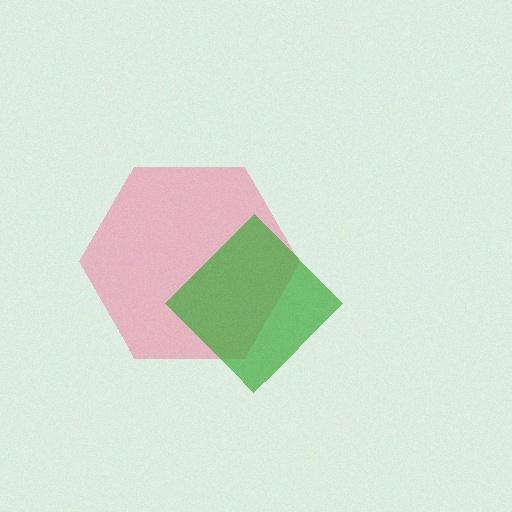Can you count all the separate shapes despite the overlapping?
Yes, there are 2 separate shapes.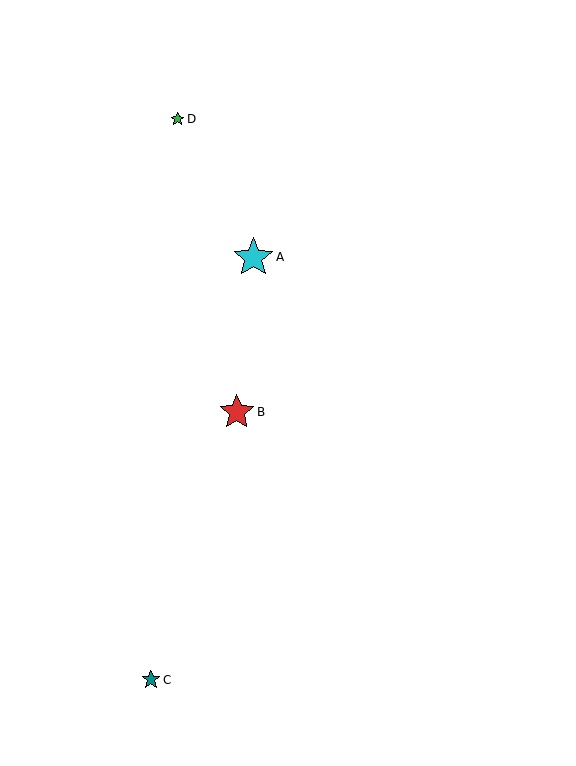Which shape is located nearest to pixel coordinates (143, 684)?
The teal star (labeled C) at (151, 680) is nearest to that location.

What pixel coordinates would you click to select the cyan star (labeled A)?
Click at (253, 257) to select the cyan star A.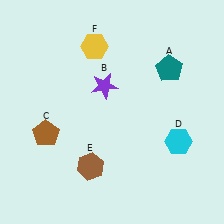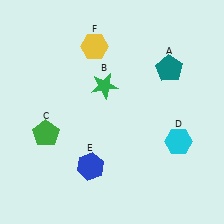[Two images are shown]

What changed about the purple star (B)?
In Image 1, B is purple. In Image 2, it changed to green.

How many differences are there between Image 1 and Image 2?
There are 3 differences between the two images.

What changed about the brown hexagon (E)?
In Image 1, E is brown. In Image 2, it changed to blue.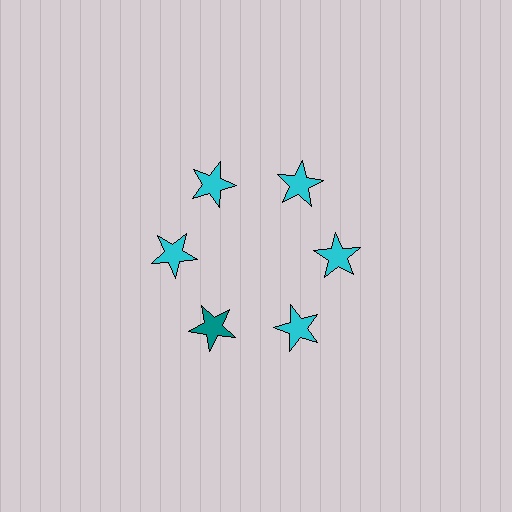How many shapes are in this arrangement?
There are 6 shapes arranged in a ring pattern.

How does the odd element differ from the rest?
It has a different color: teal instead of cyan.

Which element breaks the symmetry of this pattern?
The teal star at roughly the 7 o'clock position breaks the symmetry. All other shapes are cyan stars.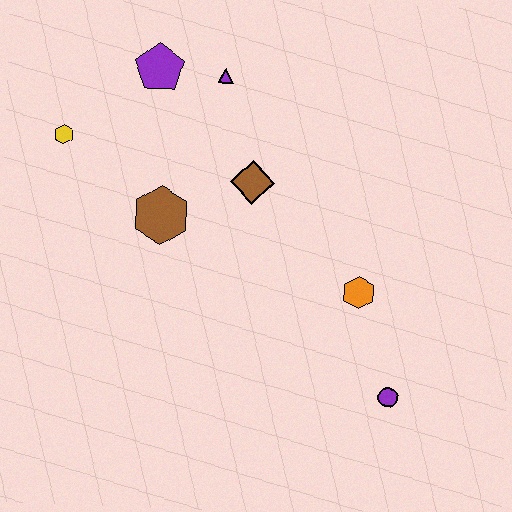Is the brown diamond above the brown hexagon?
Yes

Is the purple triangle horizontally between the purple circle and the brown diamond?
No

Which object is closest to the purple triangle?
The purple pentagon is closest to the purple triangle.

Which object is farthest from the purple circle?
The yellow hexagon is farthest from the purple circle.